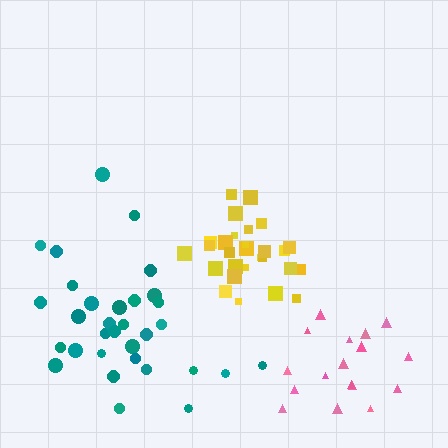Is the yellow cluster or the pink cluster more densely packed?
Yellow.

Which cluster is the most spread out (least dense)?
Teal.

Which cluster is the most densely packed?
Yellow.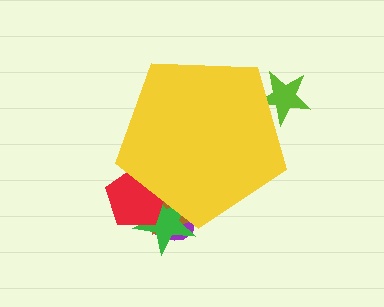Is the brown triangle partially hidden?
Yes, the brown triangle is partially hidden behind the yellow pentagon.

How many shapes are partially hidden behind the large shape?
5 shapes are partially hidden.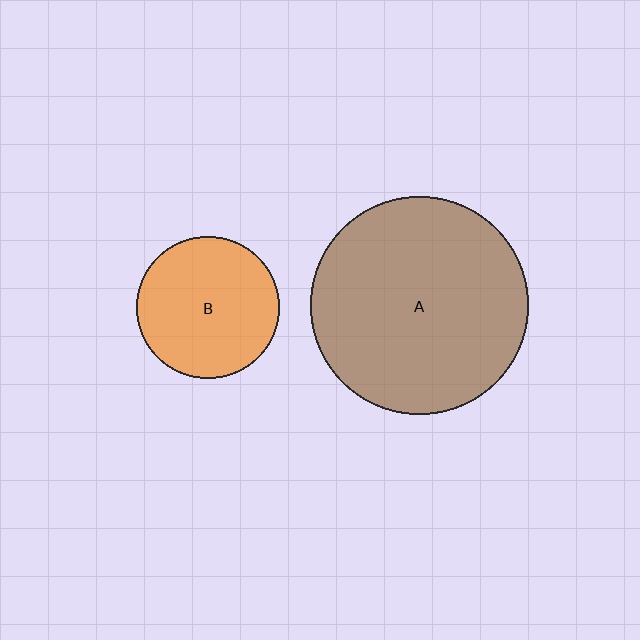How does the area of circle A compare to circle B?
Approximately 2.3 times.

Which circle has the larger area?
Circle A (brown).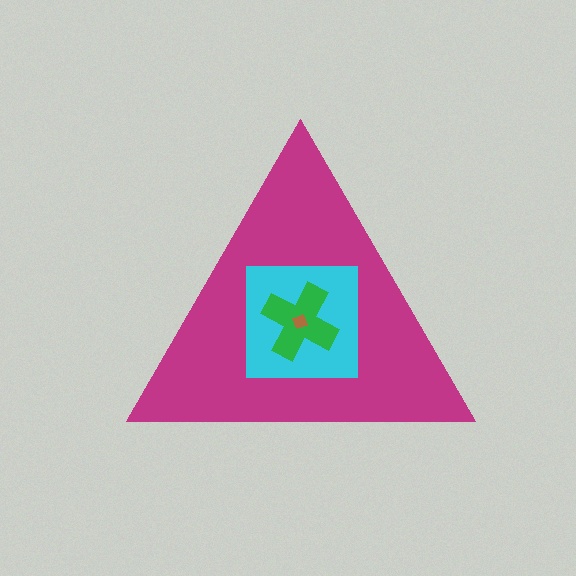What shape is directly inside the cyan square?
The green cross.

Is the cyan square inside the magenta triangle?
Yes.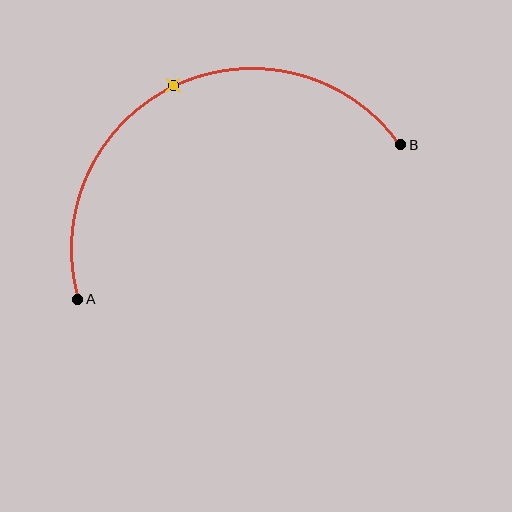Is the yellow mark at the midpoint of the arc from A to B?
Yes. The yellow mark lies on the arc at equal arc-length from both A and B — it is the arc midpoint.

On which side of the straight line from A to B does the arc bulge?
The arc bulges above the straight line connecting A and B.